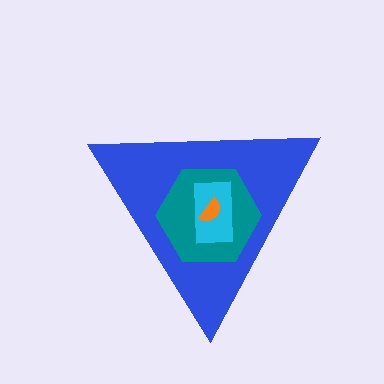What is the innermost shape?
The orange semicircle.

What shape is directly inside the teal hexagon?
The cyan rectangle.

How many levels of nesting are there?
4.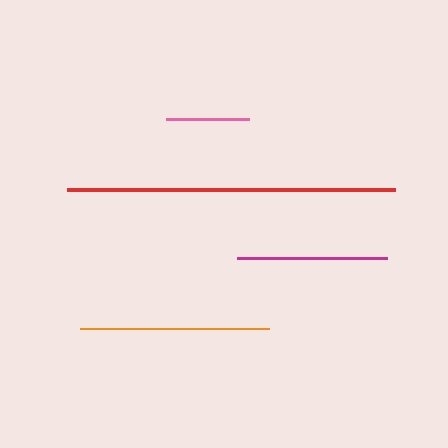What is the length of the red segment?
The red segment is approximately 328 pixels long.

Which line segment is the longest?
The red line is the longest at approximately 328 pixels.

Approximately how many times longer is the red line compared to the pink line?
The red line is approximately 4.0 times the length of the pink line.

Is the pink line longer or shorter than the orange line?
The orange line is longer than the pink line.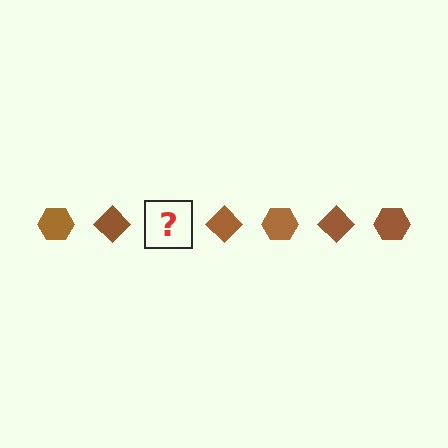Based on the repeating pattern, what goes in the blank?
The blank should be a brown hexagon.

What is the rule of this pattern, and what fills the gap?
The rule is that the pattern cycles through hexagon, diamond shapes in brown. The gap should be filled with a brown hexagon.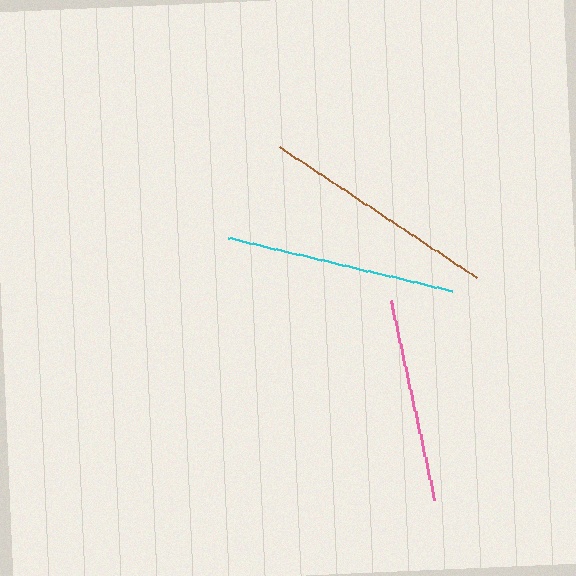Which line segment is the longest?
The brown line is the longest at approximately 236 pixels.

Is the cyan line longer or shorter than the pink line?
The cyan line is longer than the pink line.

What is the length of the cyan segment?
The cyan segment is approximately 231 pixels long.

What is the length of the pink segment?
The pink segment is approximately 205 pixels long.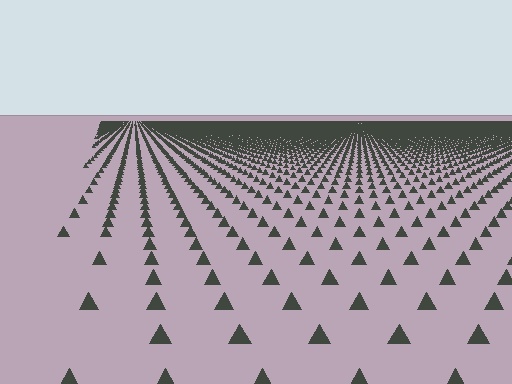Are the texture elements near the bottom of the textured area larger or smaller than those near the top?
Larger. Near the bottom, elements are closer to the viewer and appear at a bigger on-screen size.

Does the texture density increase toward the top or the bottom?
Density increases toward the top.